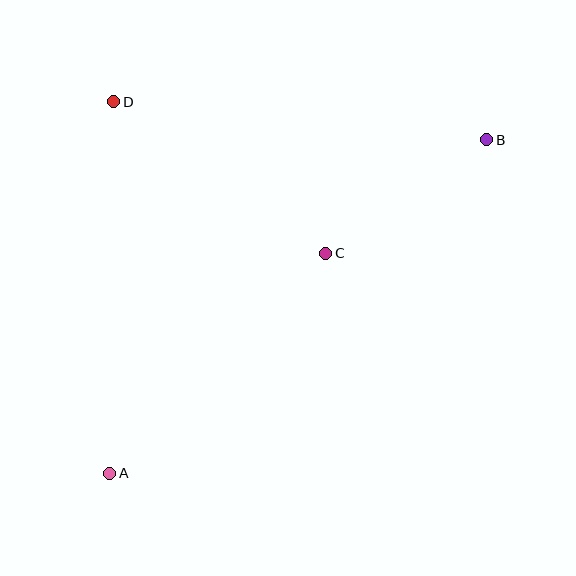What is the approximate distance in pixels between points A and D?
The distance between A and D is approximately 372 pixels.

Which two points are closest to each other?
Points B and C are closest to each other.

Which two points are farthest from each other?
Points A and B are farthest from each other.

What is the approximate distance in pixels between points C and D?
The distance between C and D is approximately 261 pixels.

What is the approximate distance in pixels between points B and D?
The distance between B and D is approximately 375 pixels.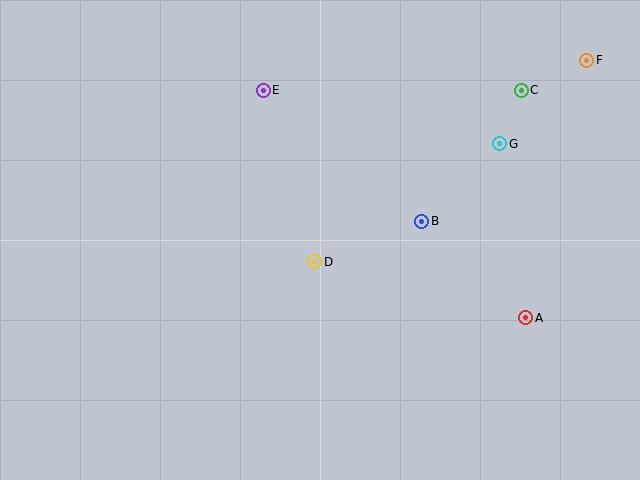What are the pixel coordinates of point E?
Point E is at (263, 90).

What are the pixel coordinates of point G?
Point G is at (500, 144).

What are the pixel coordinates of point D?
Point D is at (315, 262).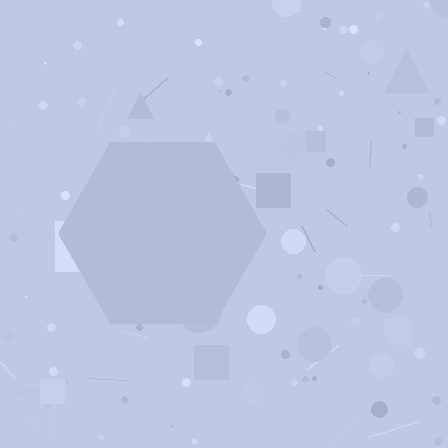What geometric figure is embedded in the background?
A hexagon is embedded in the background.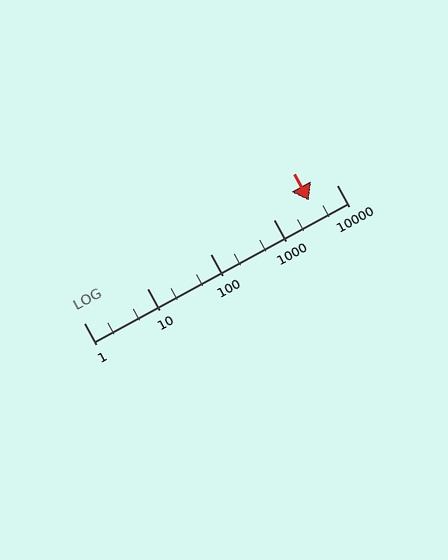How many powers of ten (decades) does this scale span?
The scale spans 4 decades, from 1 to 10000.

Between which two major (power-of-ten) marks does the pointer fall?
The pointer is between 1000 and 10000.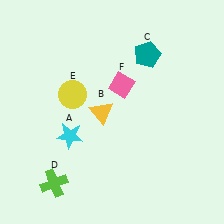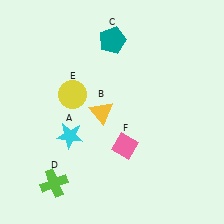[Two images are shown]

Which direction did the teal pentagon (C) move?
The teal pentagon (C) moved left.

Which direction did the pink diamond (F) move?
The pink diamond (F) moved down.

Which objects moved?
The objects that moved are: the teal pentagon (C), the pink diamond (F).